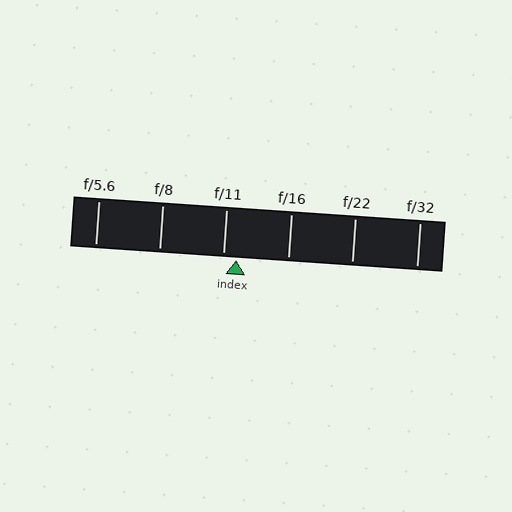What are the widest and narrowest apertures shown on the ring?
The widest aperture shown is f/5.6 and the narrowest is f/32.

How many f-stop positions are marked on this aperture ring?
There are 6 f-stop positions marked.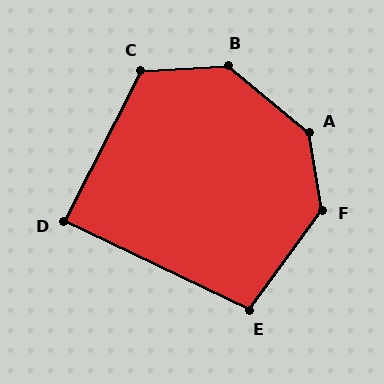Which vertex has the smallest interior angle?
D, at approximately 89 degrees.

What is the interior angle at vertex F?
Approximately 135 degrees (obtuse).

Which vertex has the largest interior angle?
A, at approximately 139 degrees.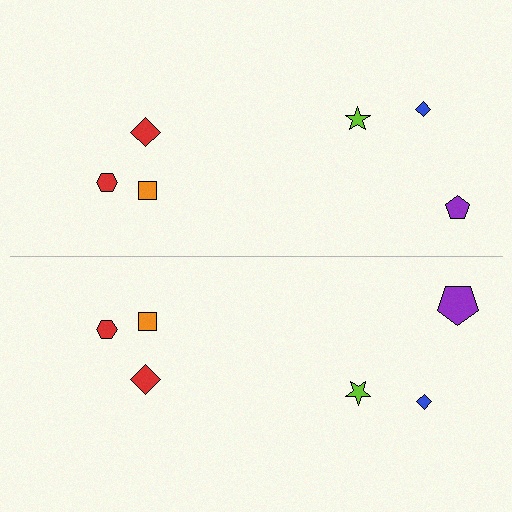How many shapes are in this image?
There are 12 shapes in this image.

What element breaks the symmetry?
The purple pentagon on the bottom side has a different size than its mirror counterpart.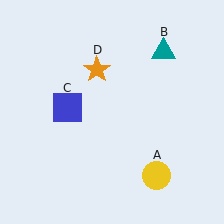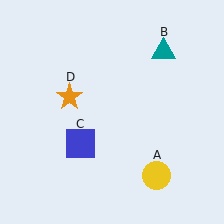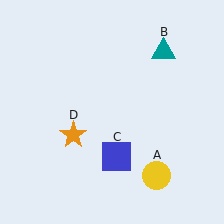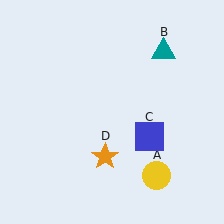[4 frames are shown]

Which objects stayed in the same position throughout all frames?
Yellow circle (object A) and teal triangle (object B) remained stationary.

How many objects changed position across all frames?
2 objects changed position: blue square (object C), orange star (object D).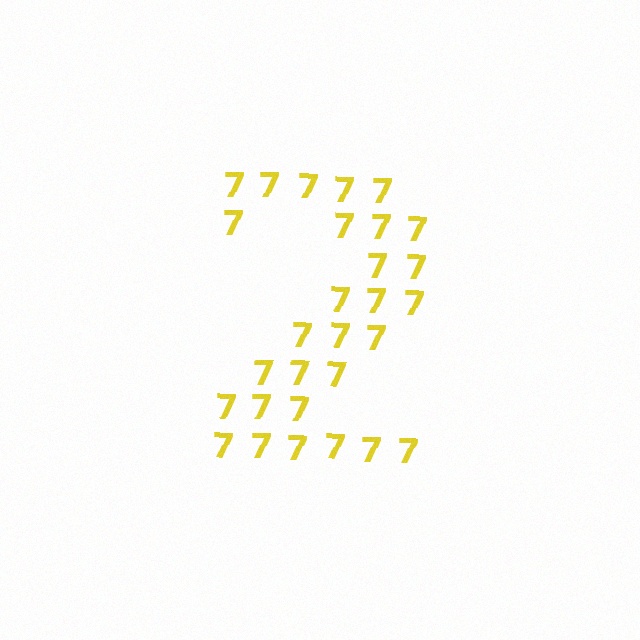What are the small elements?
The small elements are digit 7's.